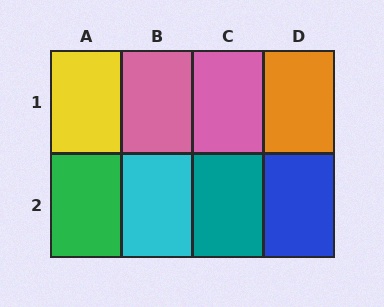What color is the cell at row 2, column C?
Teal.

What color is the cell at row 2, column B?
Cyan.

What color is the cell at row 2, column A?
Green.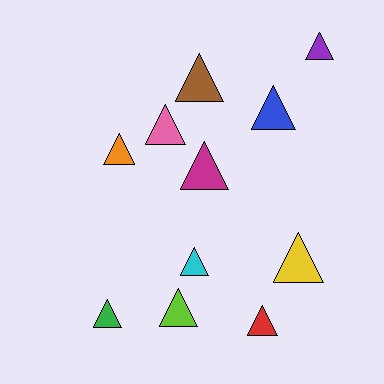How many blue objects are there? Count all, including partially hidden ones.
There is 1 blue object.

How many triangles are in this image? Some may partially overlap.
There are 11 triangles.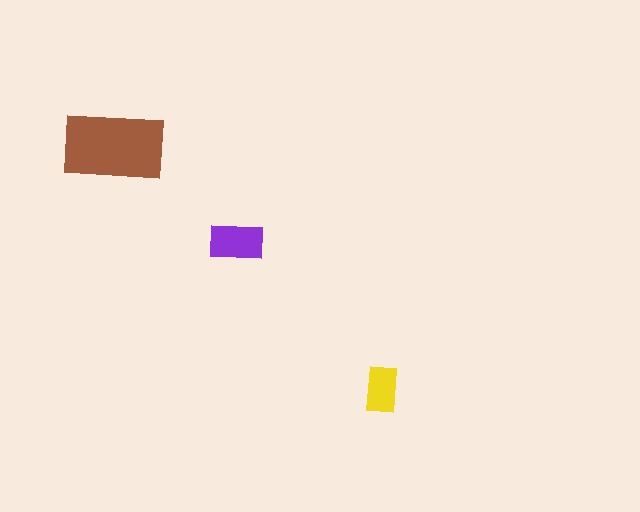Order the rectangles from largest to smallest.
the brown one, the purple one, the yellow one.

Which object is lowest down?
The yellow rectangle is bottommost.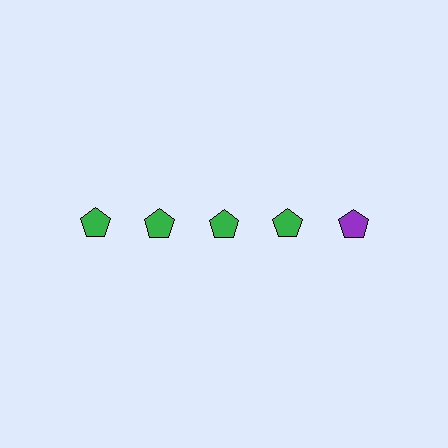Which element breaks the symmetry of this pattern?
The purple pentagon in the top row, rightmost column breaks the symmetry. All other shapes are green pentagons.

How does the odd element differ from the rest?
It has a different color: purple instead of green.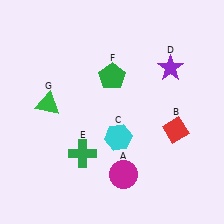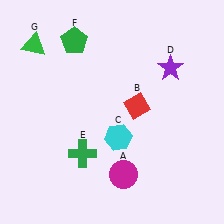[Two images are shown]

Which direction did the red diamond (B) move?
The red diamond (B) moved left.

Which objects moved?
The objects that moved are: the red diamond (B), the green pentagon (F), the green triangle (G).